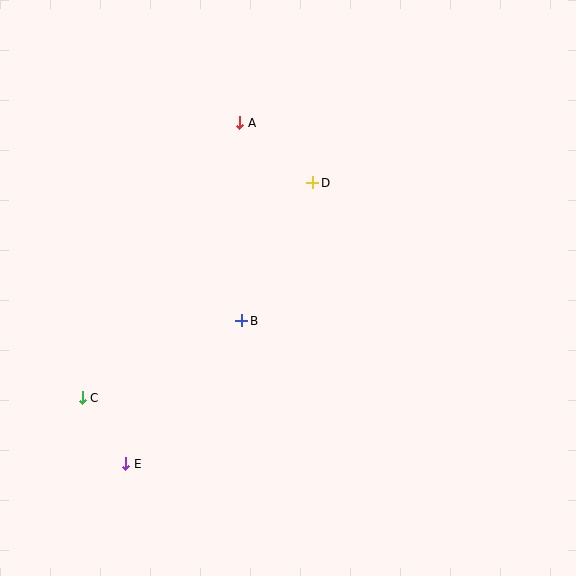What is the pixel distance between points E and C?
The distance between E and C is 79 pixels.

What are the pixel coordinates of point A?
Point A is at (240, 123).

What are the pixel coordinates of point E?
Point E is at (126, 464).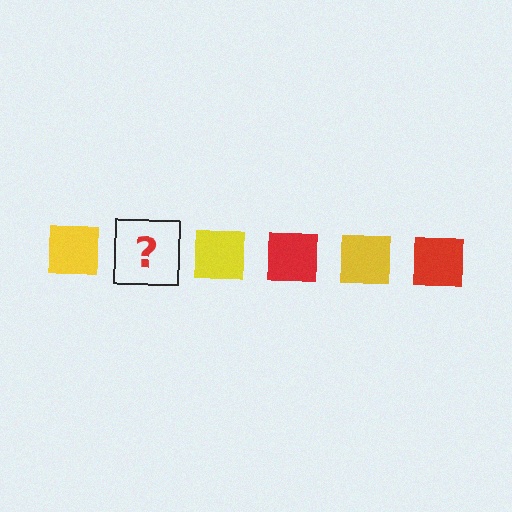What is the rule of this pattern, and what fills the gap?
The rule is that the pattern cycles through yellow, red squares. The gap should be filled with a red square.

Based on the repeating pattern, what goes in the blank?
The blank should be a red square.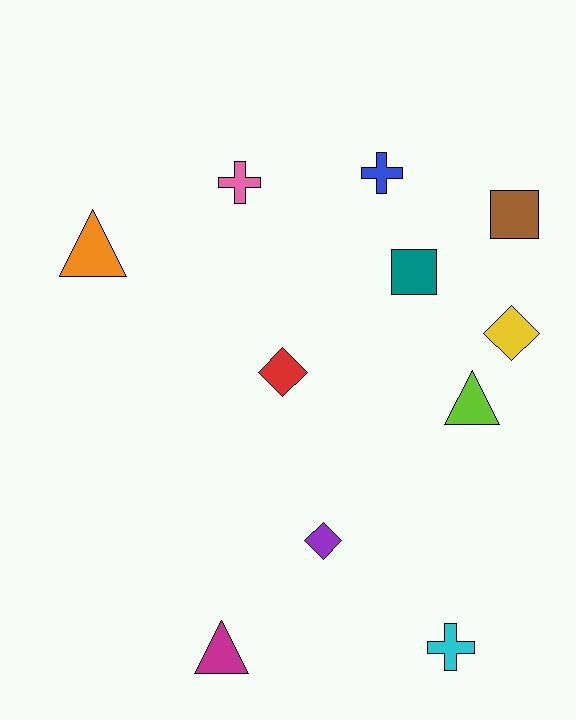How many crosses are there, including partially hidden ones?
There are 3 crosses.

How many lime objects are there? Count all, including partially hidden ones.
There is 1 lime object.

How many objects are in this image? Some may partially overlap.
There are 11 objects.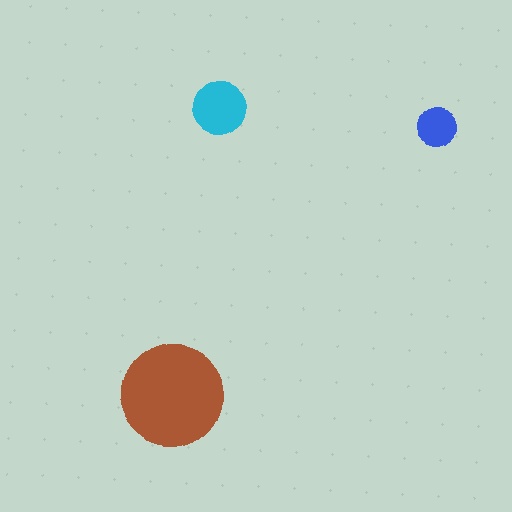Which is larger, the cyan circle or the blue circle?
The cyan one.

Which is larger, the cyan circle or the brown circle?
The brown one.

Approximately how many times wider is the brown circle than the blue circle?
About 2.5 times wider.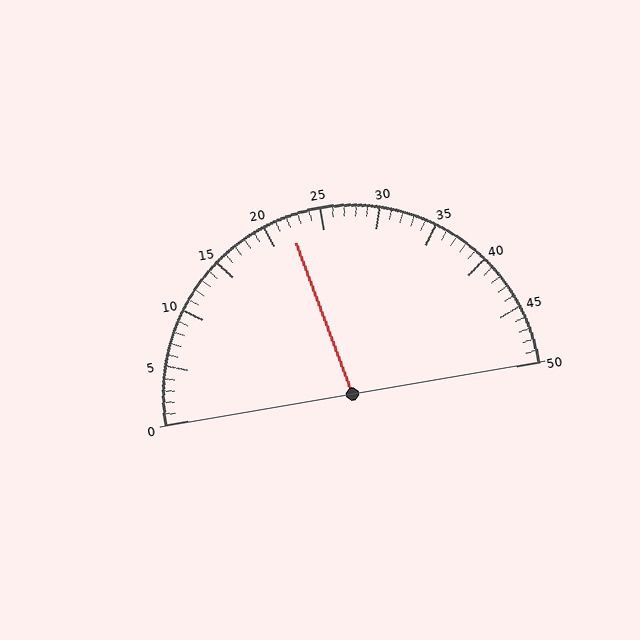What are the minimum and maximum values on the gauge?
The gauge ranges from 0 to 50.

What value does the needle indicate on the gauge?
The needle indicates approximately 22.